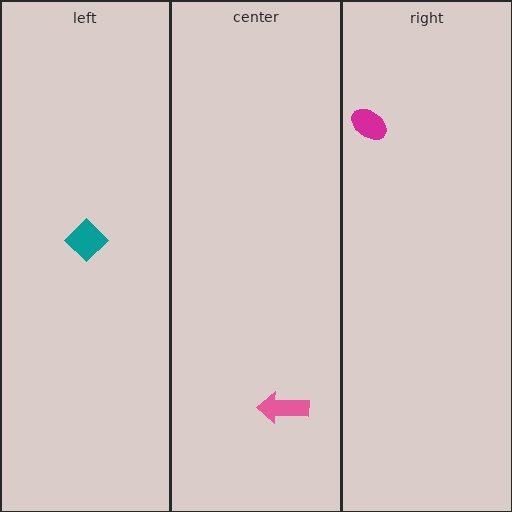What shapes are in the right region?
The magenta ellipse.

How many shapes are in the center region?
1.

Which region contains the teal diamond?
The left region.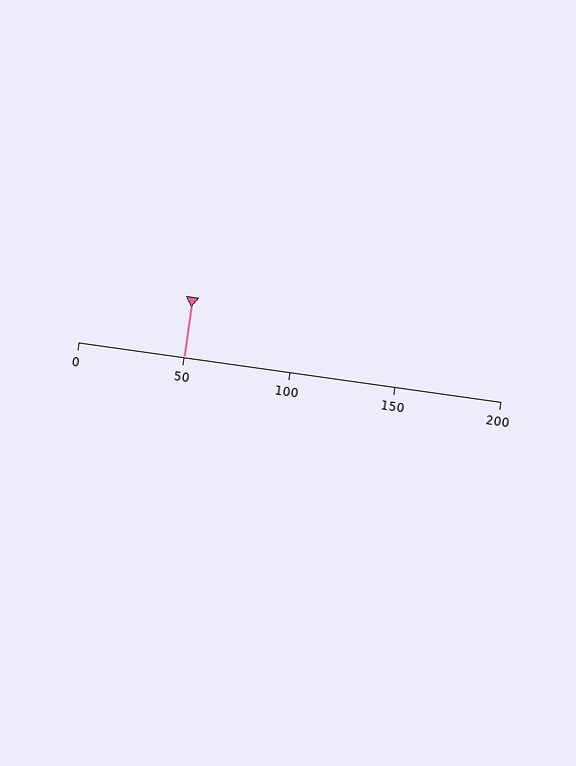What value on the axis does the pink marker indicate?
The marker indicates approximately 50.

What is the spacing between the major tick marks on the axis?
The major ticks are spaced 50 apart.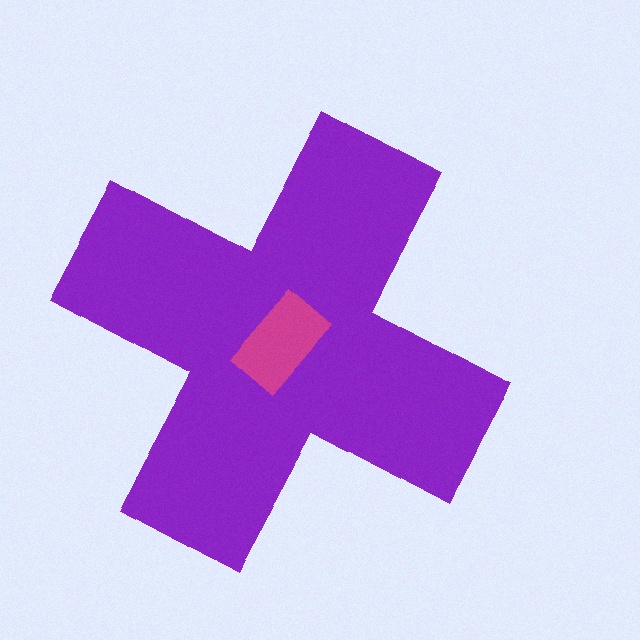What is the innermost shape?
The magenta rectangle.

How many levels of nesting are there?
2.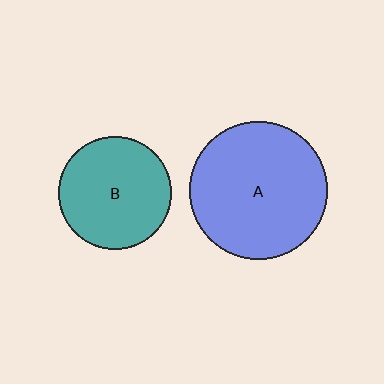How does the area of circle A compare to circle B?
Approximately 1.5 times.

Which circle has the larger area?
Circle A (blue).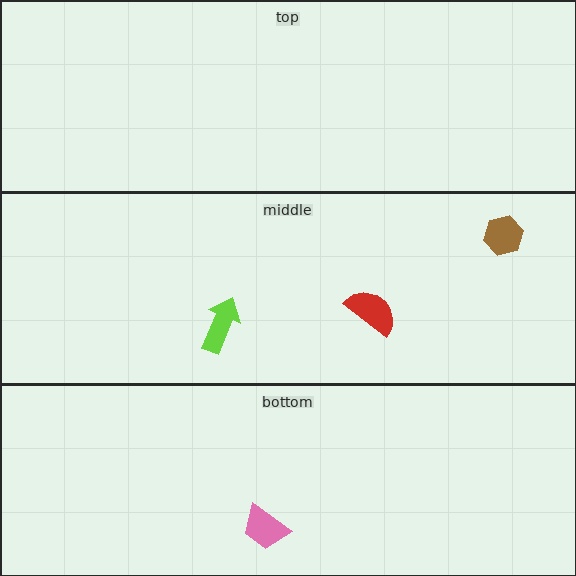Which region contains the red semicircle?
The middle region.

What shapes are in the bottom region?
The pink trapezoid.